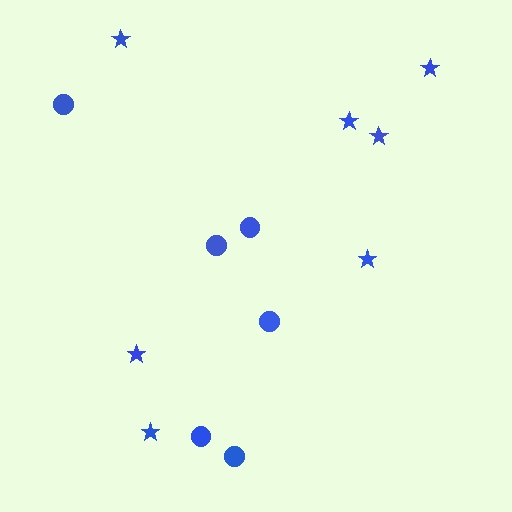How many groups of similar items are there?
There are 2 groups: one group of stars (7) and one group of circles (6).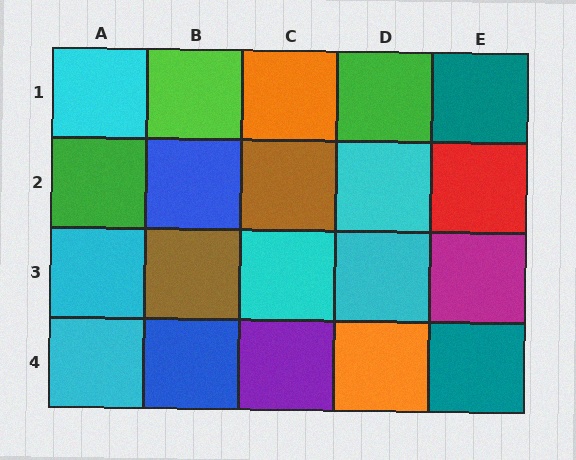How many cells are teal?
2 cells are teal.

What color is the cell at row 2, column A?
Green.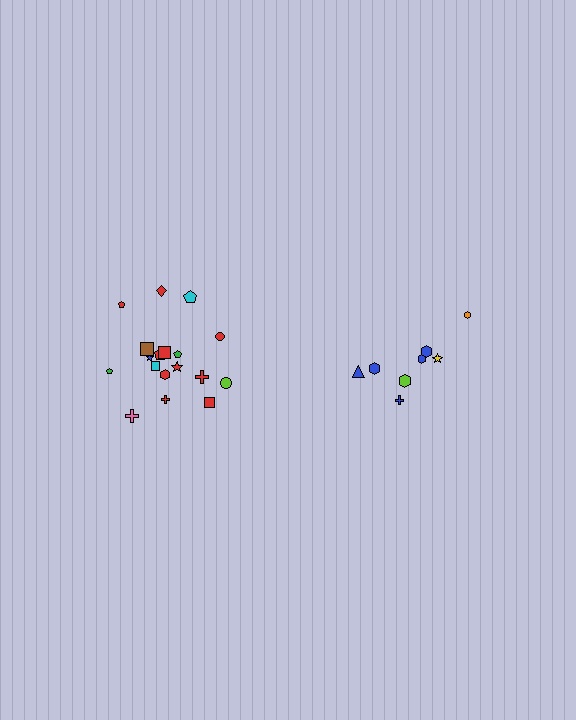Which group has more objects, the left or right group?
The left group.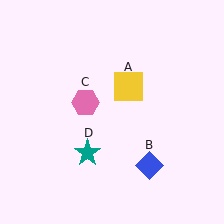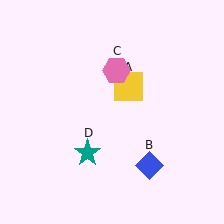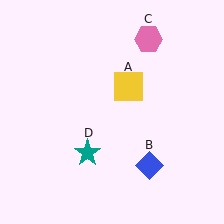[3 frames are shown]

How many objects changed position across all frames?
1 object changed position: pink hexagon (object C).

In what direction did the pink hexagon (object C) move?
The pink hexagon (object C) moved up and to the right.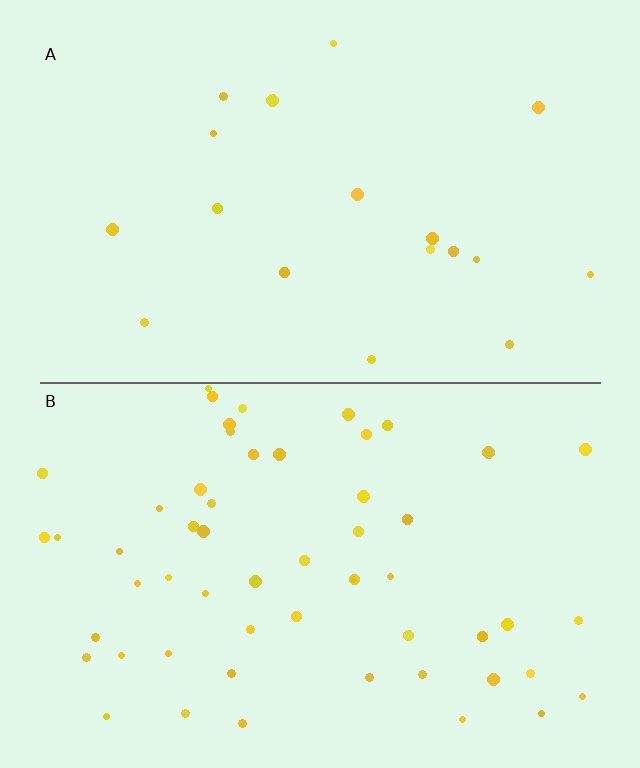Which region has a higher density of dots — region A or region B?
B (the bottom).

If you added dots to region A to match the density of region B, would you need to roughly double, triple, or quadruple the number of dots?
Approximately triple.